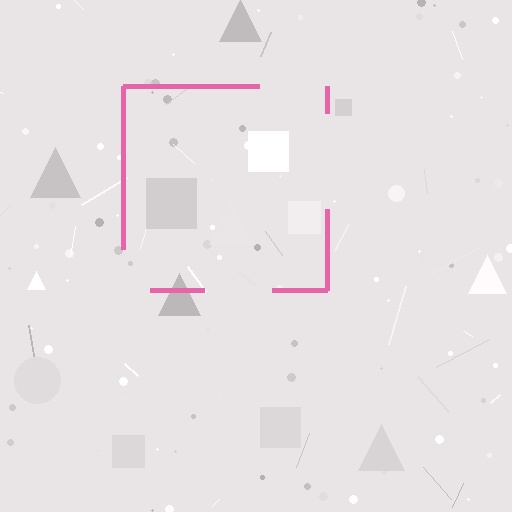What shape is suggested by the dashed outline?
The dashed outline suggests a square.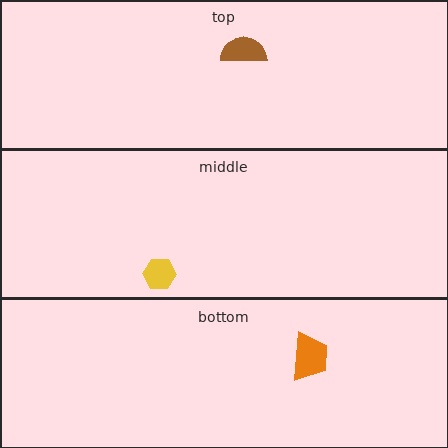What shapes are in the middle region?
The yellow hexagon.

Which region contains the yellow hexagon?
The middle region.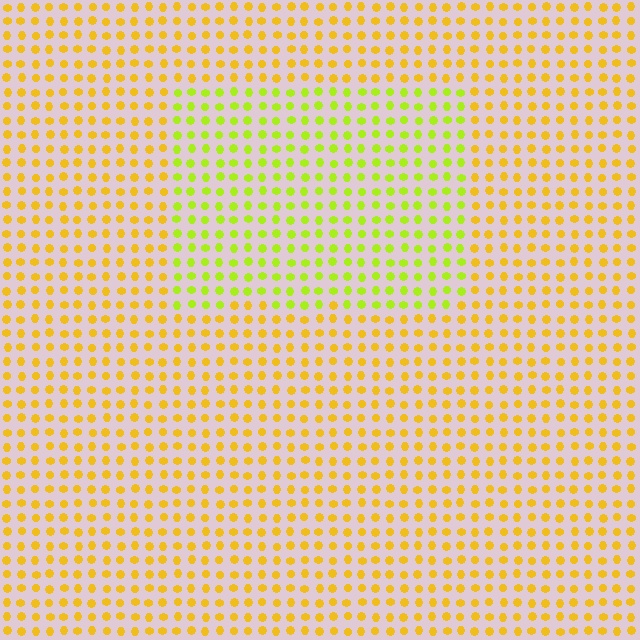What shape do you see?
I see a rectangle.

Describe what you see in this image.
The image is filled with small yellow elements in a uniform arrangement. A rectangle-shaped region is visible where the elements are tinted to a slightly different hue, forming a subtle color boundary.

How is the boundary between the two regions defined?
The boundary is defined purely by a slight shift in hue (about 35 degrees). Spacing, size, and orientation are identical on both sides.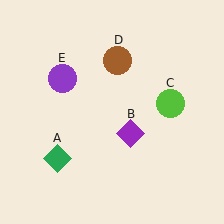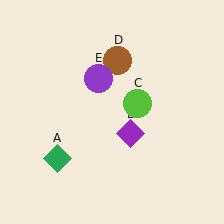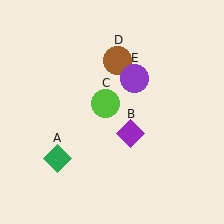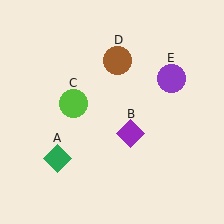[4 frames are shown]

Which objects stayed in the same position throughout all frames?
Green diamond (object A) and purple diamond (object B) and brown circle (object D) remained stationary.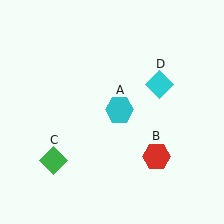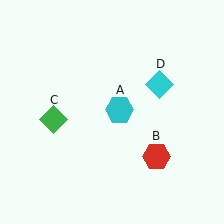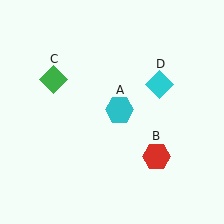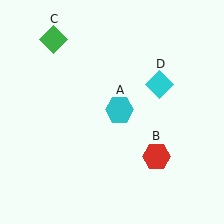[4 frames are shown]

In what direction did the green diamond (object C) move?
The green diamond (object C) moved up.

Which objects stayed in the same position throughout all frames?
Cyan hexagon (object A) and red hexagon (object B) and cyan diamond (object D) remained stationary.